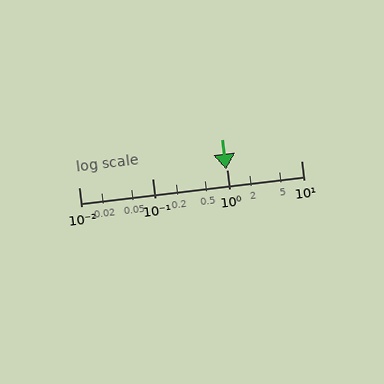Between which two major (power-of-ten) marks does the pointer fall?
The pointer is between 0.1 and 1.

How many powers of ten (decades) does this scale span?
The scale spans 3 decades, from 0.01 to 10.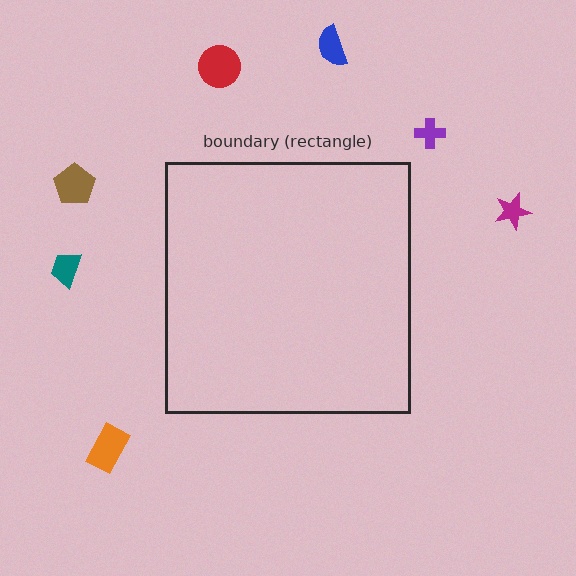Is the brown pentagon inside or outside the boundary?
Outside.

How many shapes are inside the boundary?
0 inside, 7 outside.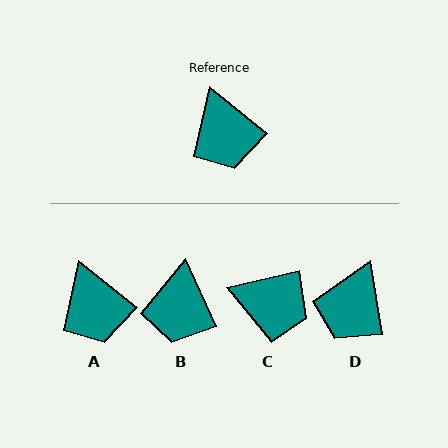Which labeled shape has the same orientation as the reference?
A.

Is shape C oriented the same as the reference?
No, it is off by about 51 degrees.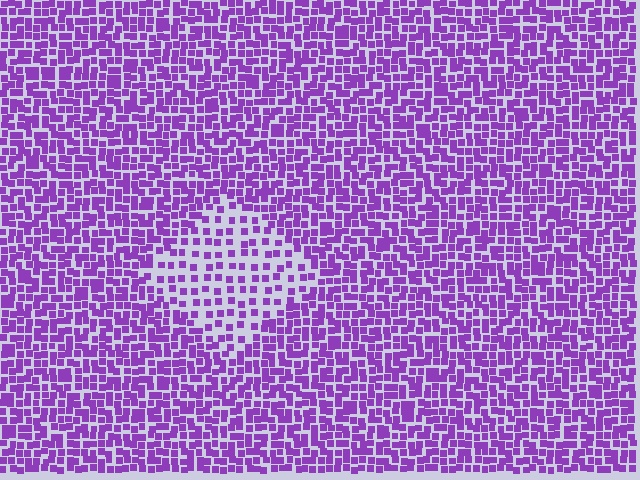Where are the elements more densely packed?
The elements are more densely packed outside the diamond boundary.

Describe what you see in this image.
The image contains small purple elements arranged at two different densities. A diamond-shaped region is visible where the elements are less densely packed than the surrounding area.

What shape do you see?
I see a diamond.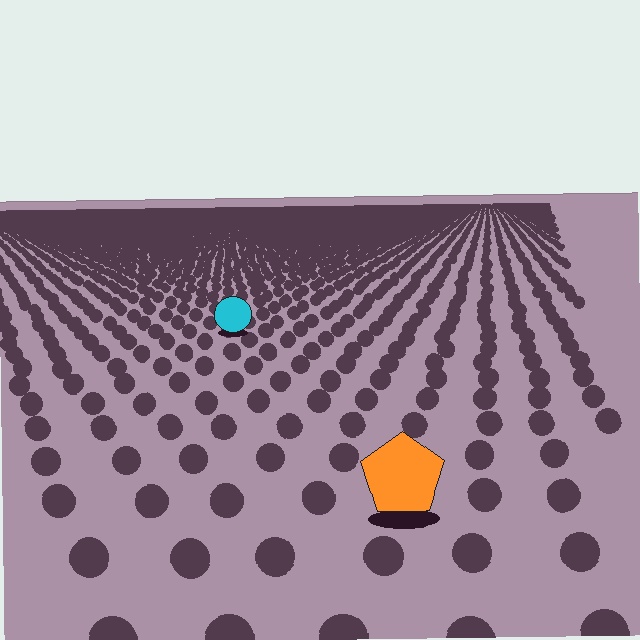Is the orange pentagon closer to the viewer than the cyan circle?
Yes. The orange pentagon is closer — you can tell from the texture gradient: the ground texture is coarser near it.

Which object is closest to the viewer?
The orange pentagon is closest. The texture marks near it are larger and more spread out.